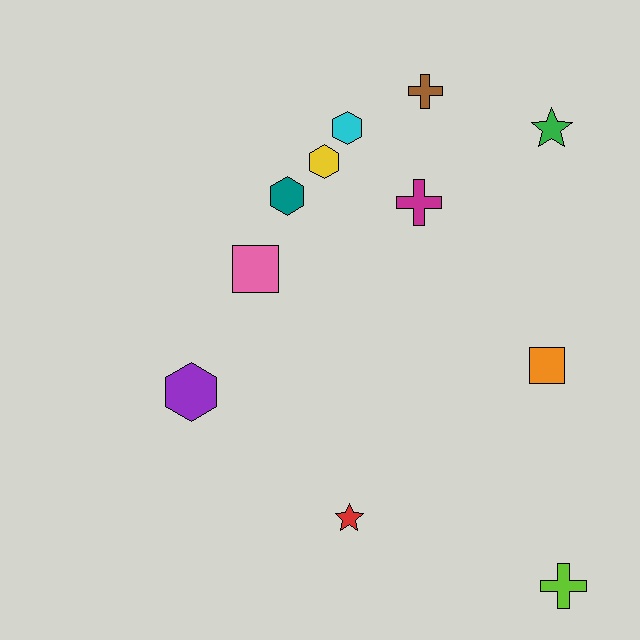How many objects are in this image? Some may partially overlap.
There are 11 objects.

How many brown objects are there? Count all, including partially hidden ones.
There is 1 brown object.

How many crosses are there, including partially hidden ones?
There are 3 crosses.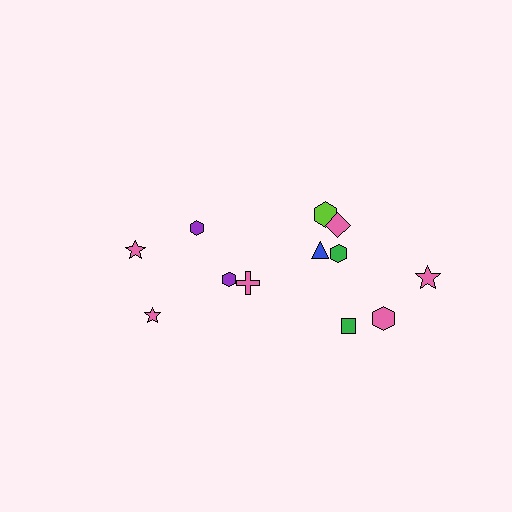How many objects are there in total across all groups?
There are 12 objects.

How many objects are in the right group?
There are 7 objects.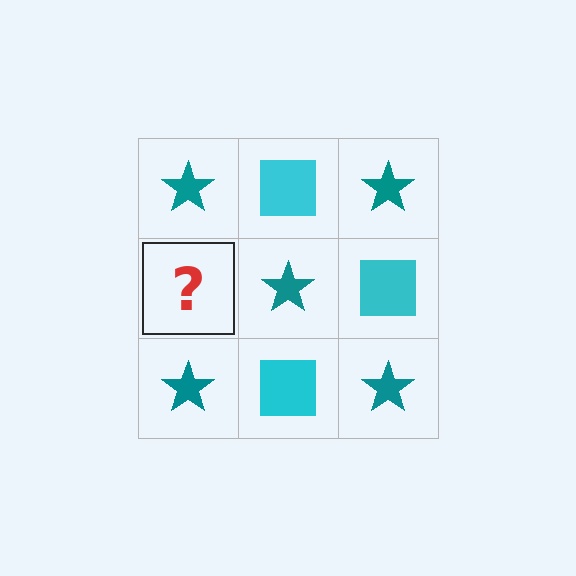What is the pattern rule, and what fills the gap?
The rule is that it alternates teal star and cyan square in a checkerboard pattern. The gap should be filled with a cyan square.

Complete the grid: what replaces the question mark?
The question mark should be replaced with a cyan square.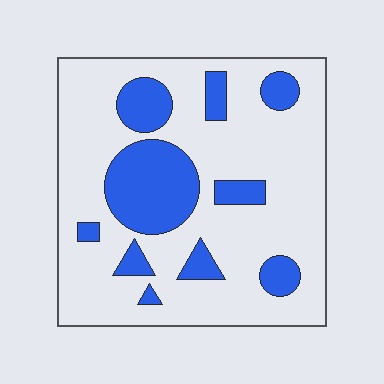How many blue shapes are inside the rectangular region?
10.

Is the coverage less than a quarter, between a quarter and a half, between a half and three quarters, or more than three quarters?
Less than a quarter.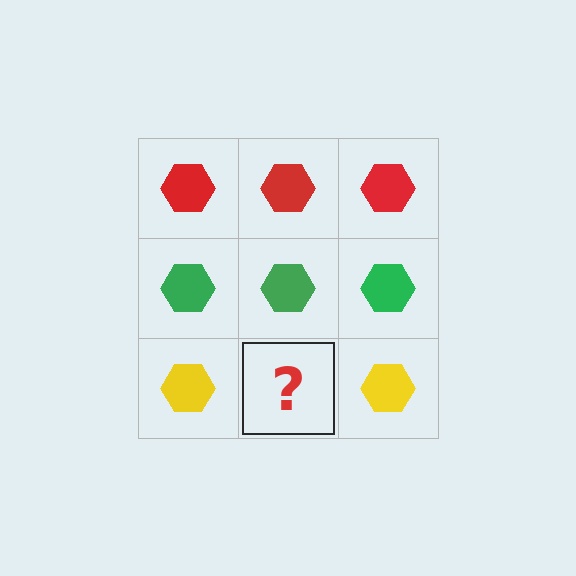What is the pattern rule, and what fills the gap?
The rule is that each row has a consistent color. The gap should be filled with a yellow hexagon.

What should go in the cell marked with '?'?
The missing cell should contain a yellow hexagon.